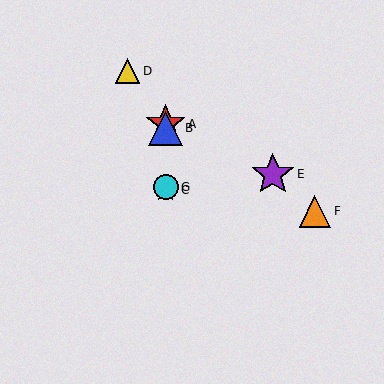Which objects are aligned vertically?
Objects A, B, C, G are aligned vertically.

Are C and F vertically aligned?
No, C is at x≈166 and F is at x≈315.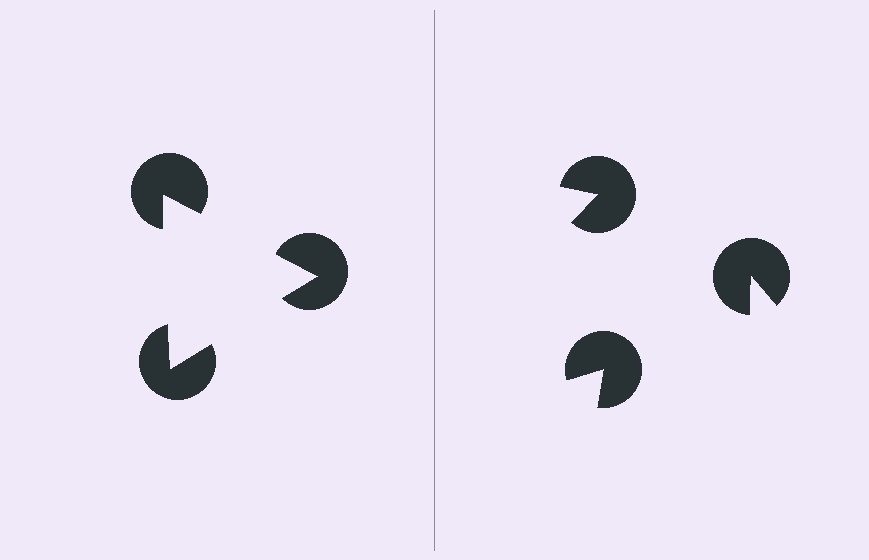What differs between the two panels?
The pac-man discs are positioned identically on both sides; only the wedge orientations differ. On the left they align to a triangle; on the right they are misaligned.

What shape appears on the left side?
An illusory triangle.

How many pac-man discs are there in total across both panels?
6 — 3 on each side.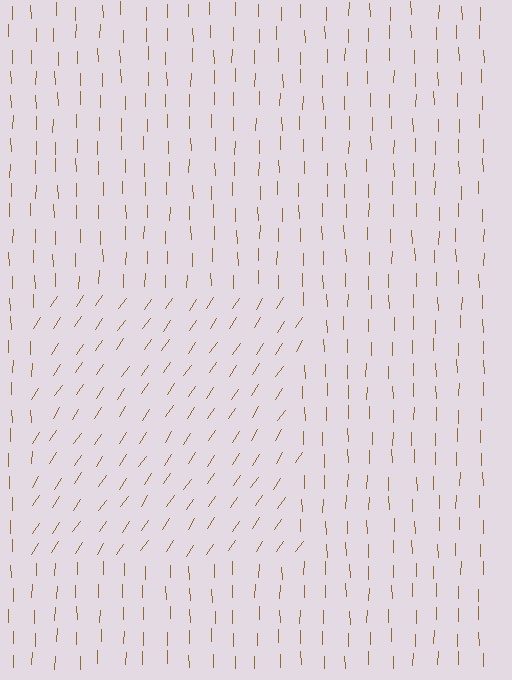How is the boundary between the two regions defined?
The boundary is defined purely by a change in line orientation (approximately 34 degrees difference). All lines are the same color and thickness.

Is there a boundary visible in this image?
Yes, there is a texture boundary formed by a change in line orientation.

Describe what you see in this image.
The image is filled with small brown line segments. A rectangle region in the image has lines oriented differently from the surrounding lines, creating a visible texture boundary.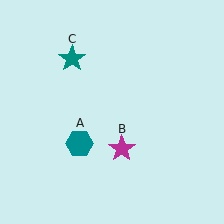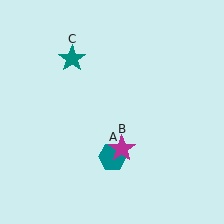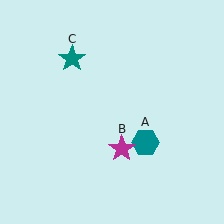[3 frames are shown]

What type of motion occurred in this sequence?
The teal hexagon (object A) rotated counterclockwise around the center of the scene.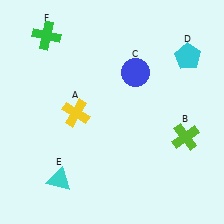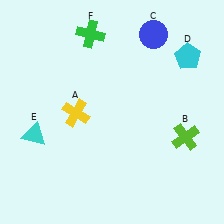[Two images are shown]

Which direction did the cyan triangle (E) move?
The cyan triangle (E) moved up.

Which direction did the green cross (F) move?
The green cross (F) moved right.